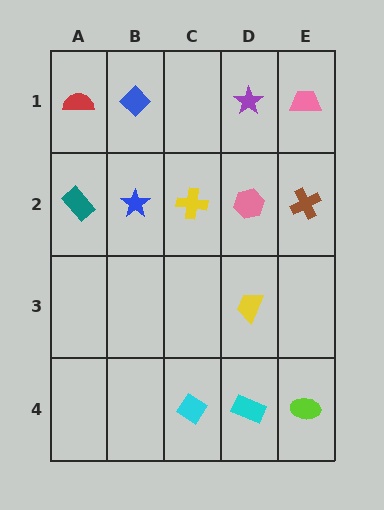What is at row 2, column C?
A yellow cross.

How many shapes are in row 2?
5 shapes.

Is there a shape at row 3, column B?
No, that cell is empty.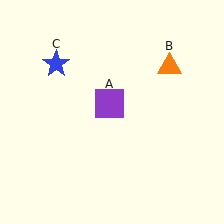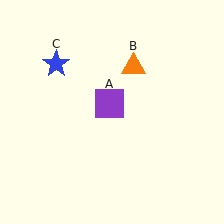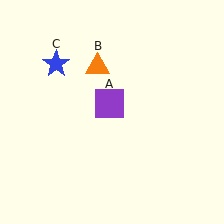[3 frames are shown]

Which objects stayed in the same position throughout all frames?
Purple square (object A) and blue star (object C) remained stationary.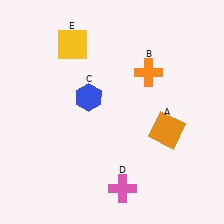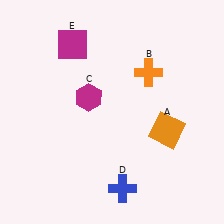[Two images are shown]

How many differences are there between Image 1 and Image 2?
There are 3 differences between the two images.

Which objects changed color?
C changed from blue to magenta. D changed from pink to blue. E changed from yellow to magenta.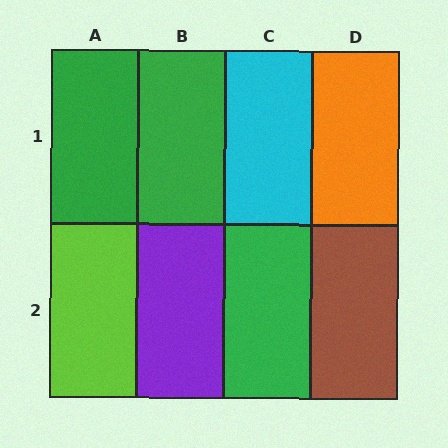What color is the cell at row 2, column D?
Brown.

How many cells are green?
3 cells are green.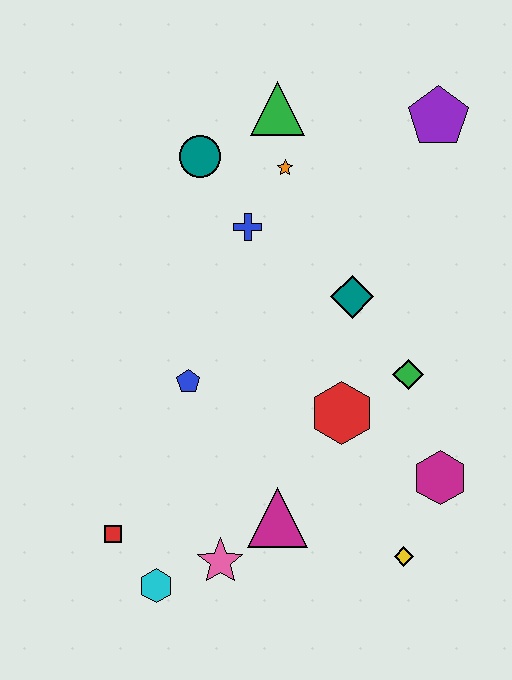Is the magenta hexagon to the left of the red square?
No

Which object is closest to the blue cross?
The orange star is closest to the blue cross.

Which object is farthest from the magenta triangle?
The purple pentagon is farthest from the magenta triangle.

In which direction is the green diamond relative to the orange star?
The green diamond is below the orange star.